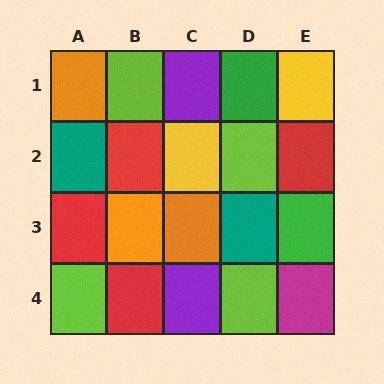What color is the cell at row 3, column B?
Orange.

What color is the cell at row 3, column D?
Teal.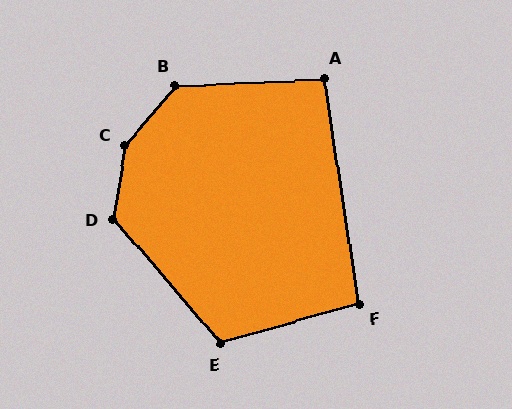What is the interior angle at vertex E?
Approximately 115 degrees (obtuse).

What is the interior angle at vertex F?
Approximately 97 degrees (obtuse).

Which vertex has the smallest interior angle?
A, at approximately 96 degrees.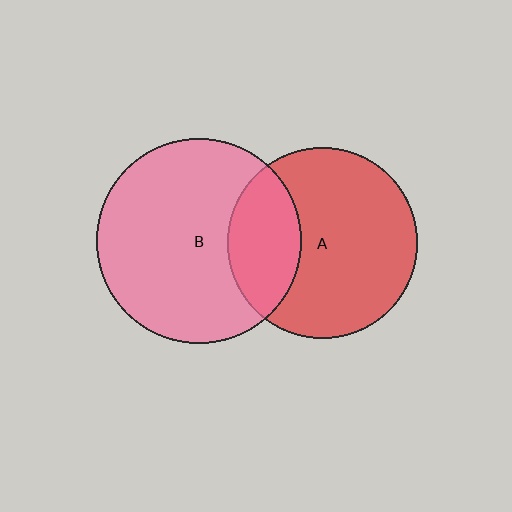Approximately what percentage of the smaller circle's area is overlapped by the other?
Approximately 30%.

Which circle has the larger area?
Circle B (pink).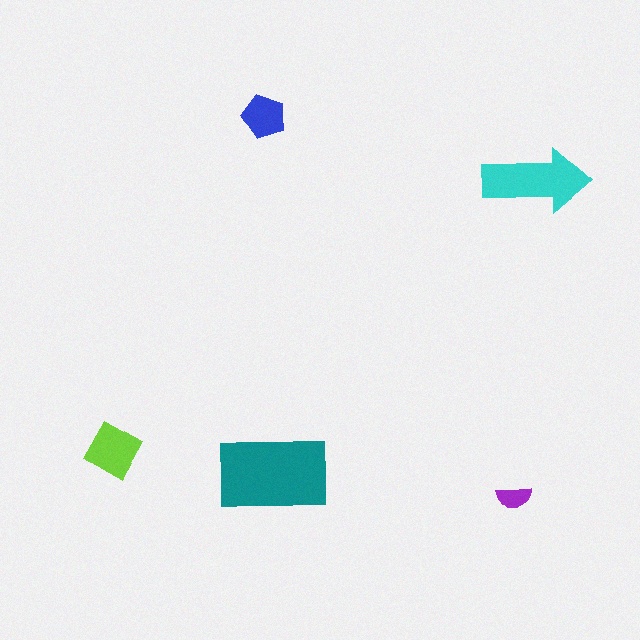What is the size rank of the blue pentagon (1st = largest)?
4th.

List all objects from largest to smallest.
The teal rectangle, the cyan arrow, the lime square, the blue pentagon, the purple semicircle.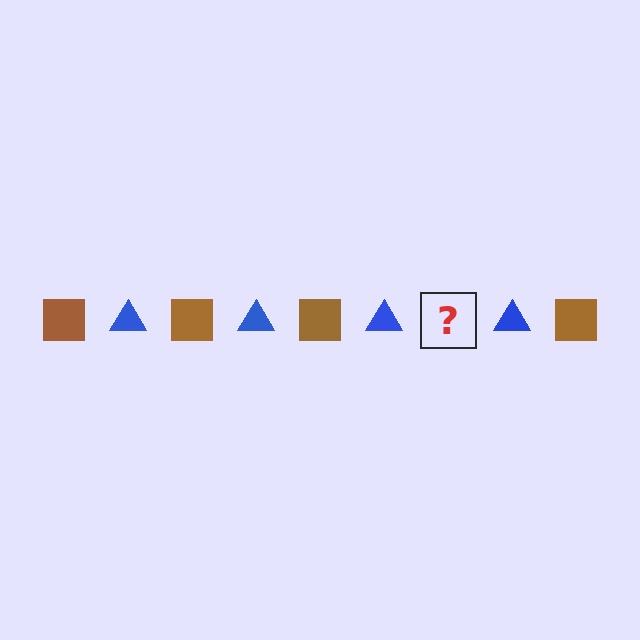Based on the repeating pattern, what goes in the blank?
The blank should be a brown square.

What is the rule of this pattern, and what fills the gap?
The rule is that the pattern alternates between brown square and blue triangle. The gap should be filled with a brown square.